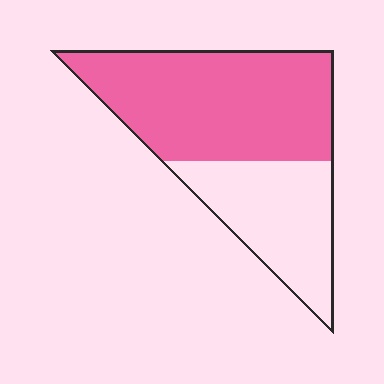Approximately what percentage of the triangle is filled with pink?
Approximately 65%.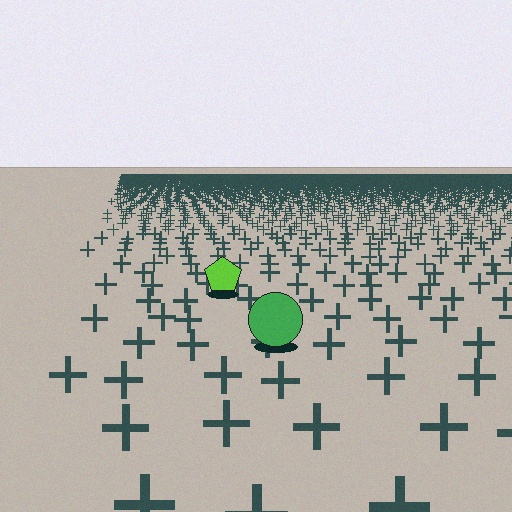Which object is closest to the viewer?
The green circle is closest. The texture marks near it are larger and more spread out.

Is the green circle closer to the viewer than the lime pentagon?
Yes. The green circle is closer — you can tell from the texture gradient: the ground texture is coarser near it.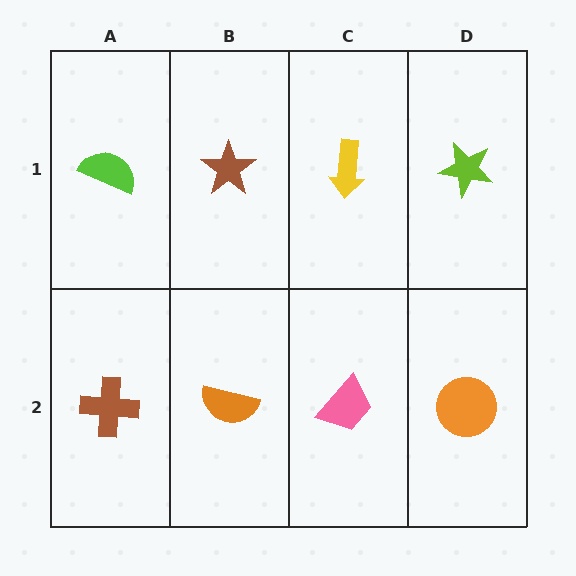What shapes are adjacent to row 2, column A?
A lime semicircle (row 1, column A), an orange semicircle (row 2, column B).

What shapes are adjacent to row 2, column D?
A lime star (row 1, column D), a pink trapezoid (row 2, column C).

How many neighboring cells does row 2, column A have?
2.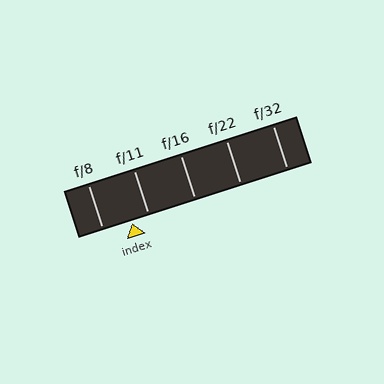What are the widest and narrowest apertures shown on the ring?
The widest aperture shown is f/8 and the narrowest is f/32.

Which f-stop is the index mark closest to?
The index mark is closest to f/11.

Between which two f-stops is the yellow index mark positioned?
The index mark is between f/8 and f/11.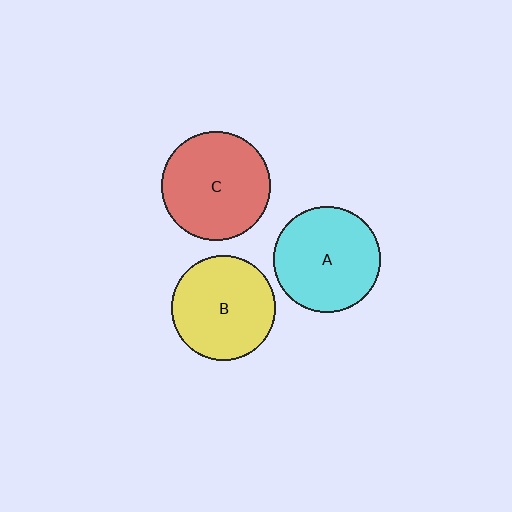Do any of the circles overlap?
No, none of the circles overlap.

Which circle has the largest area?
Circle C (red).